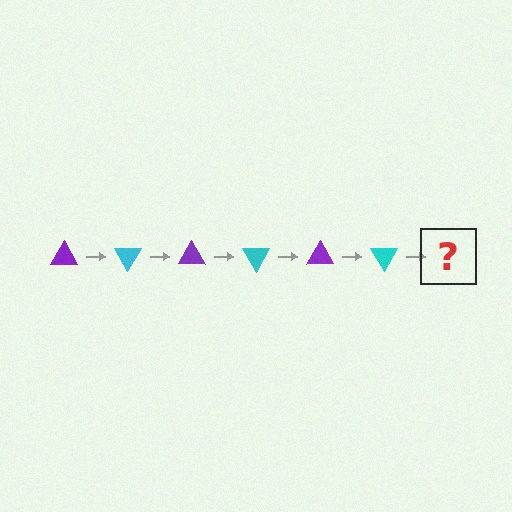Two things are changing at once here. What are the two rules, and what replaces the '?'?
The two rules are that it rotates 60 degrees each step and the color cycles through purple and cyan. The '?' should be a purple triangle, rotated 360 degrees from the start.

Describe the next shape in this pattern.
It should be a purple triangle, rotated 360 degrees from the start.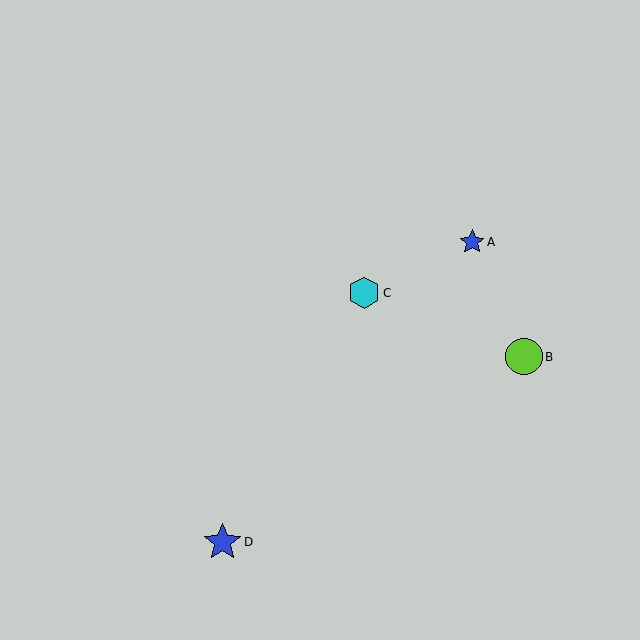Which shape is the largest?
The blue star (labeled D) is the largest.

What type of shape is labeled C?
Shape C is a cyan hexagon.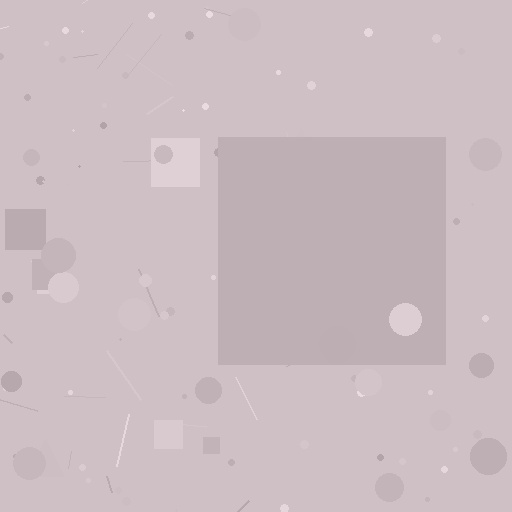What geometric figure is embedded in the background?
A square is embedded in the background.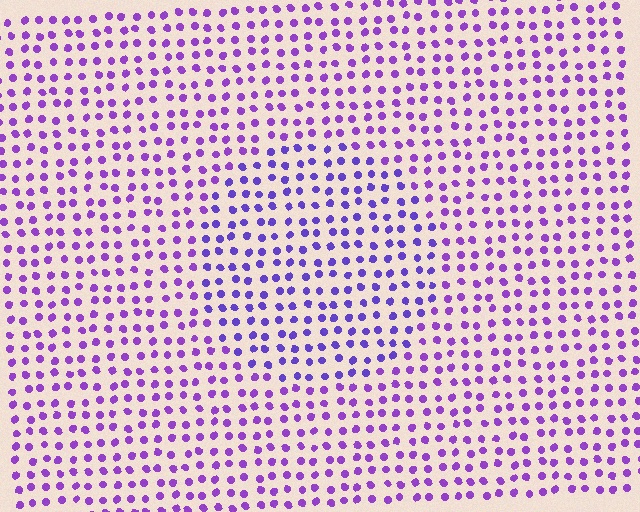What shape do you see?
I see a circle.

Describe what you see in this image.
The image is filled with small purple elements in a uniform arrangement. A circle-shaped region is visible where the elements are tinted to a slightly different hue, forming a subtle color boundary.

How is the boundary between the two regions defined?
The boundary is defined purely by a slight shift in hue (about 22 degrees). Spacing, size, and orientation are identical on both sides.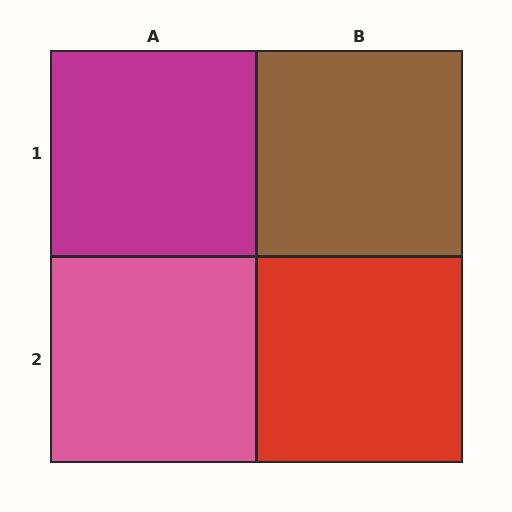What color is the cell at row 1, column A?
Magenta.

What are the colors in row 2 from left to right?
Pink, red.